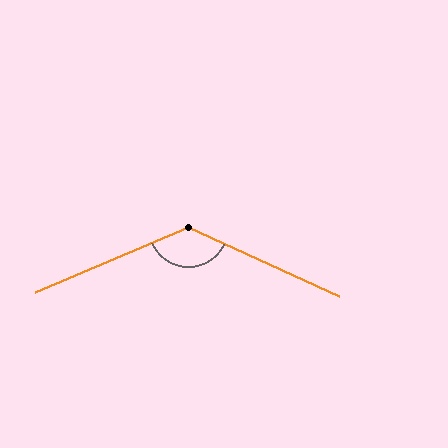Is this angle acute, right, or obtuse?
It is obtuse.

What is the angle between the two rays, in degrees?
Approximately 132 degrees.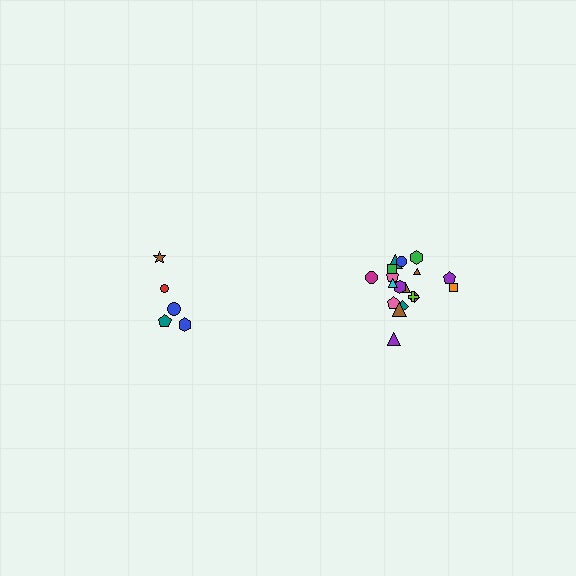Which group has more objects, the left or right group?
The right group.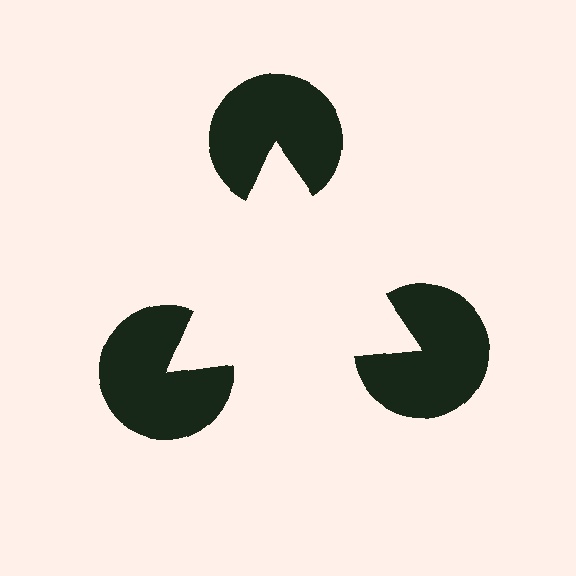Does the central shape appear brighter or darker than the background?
It typically appears slightly brighter than the background, even though no actual brightness change is drawn.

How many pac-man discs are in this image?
There are 3 — one at each vertex of the illusory triangle.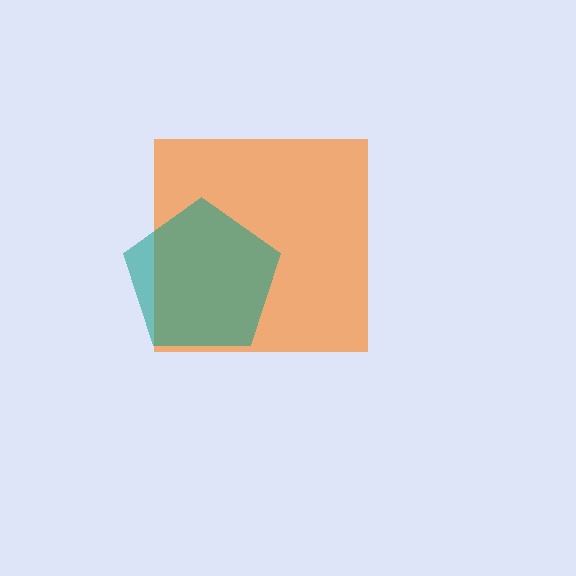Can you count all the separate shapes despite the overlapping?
Yes, there are 2 separate shapes.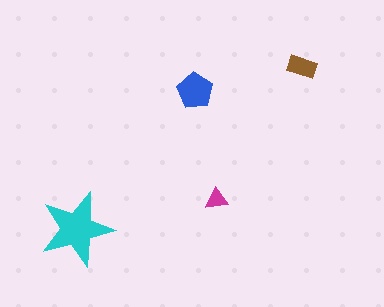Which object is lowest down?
The cyan star is bottommost.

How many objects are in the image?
There are 4 objects in the image.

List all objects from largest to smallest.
The cyan star, the blue pentagon, the brown rectangle, the magenta triangle.